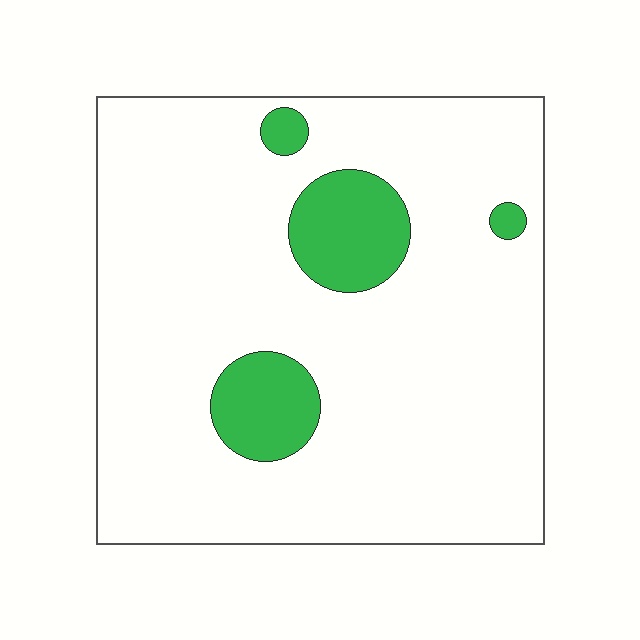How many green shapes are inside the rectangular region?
4.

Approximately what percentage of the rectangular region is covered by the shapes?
Approximately 10%.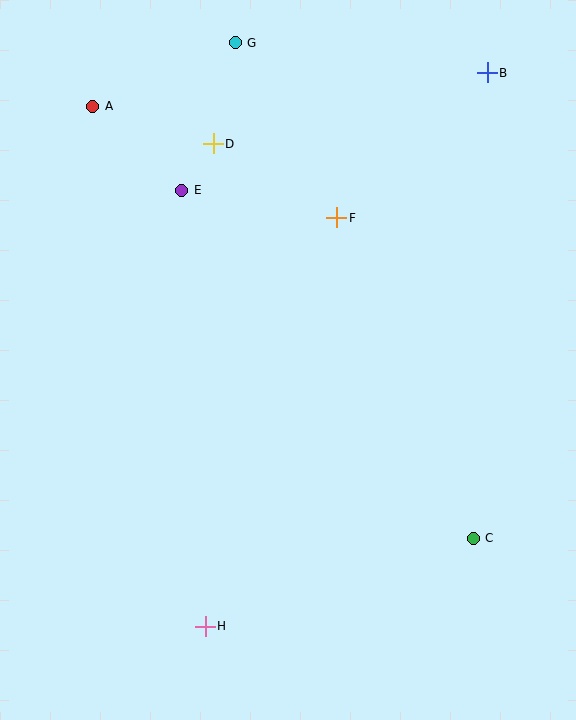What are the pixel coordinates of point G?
Point G is at (235, 43).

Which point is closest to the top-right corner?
Point B is closest to the top-right corner.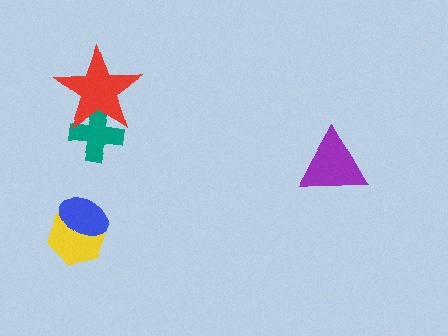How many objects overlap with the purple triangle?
0 objects overlap with the purple triangle.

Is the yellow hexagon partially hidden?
Yes, it is partially covered by another shape.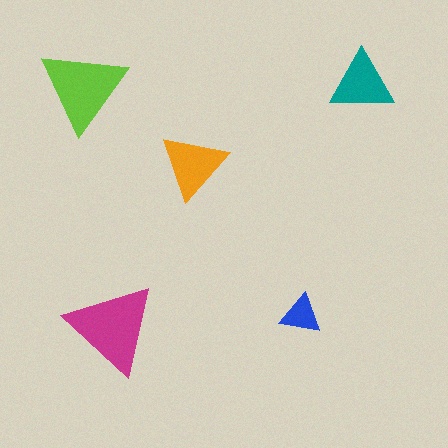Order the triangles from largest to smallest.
the magenta one, the lime one, the orange one, the teal one, the blue one.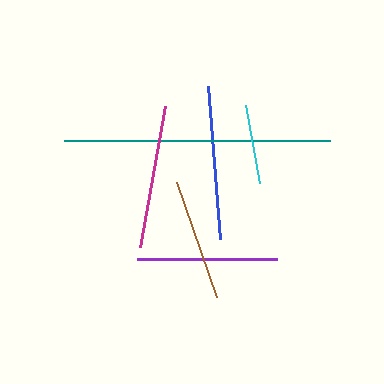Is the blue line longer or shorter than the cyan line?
The blue line is longer than the cyan line.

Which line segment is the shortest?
The cyan line is the shortest at approximately 79 pixels.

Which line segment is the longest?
The teal line is the longest at approximately 266 pixels.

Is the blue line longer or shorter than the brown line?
The blue line is longer than the brown line.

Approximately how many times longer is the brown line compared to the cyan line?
The brown line is approximately 1.5 times the length of the cyan line.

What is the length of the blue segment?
The blue segment is approximately 153 pixels long.